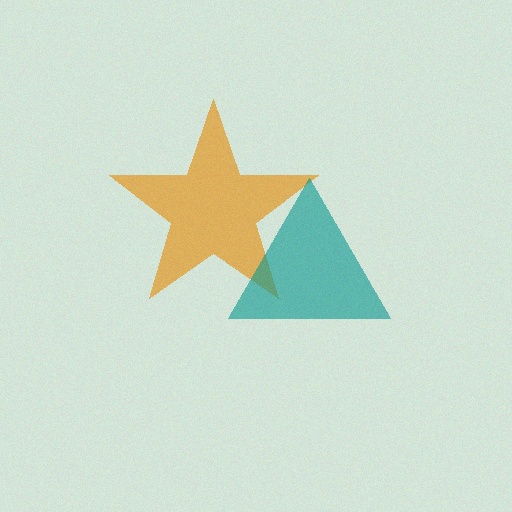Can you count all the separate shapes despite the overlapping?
Yes, there are 2 separate shapes.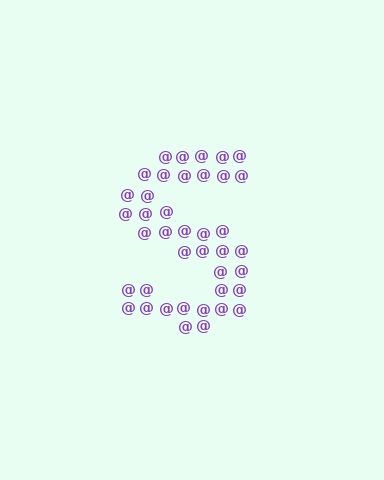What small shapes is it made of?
It is made of small at signs.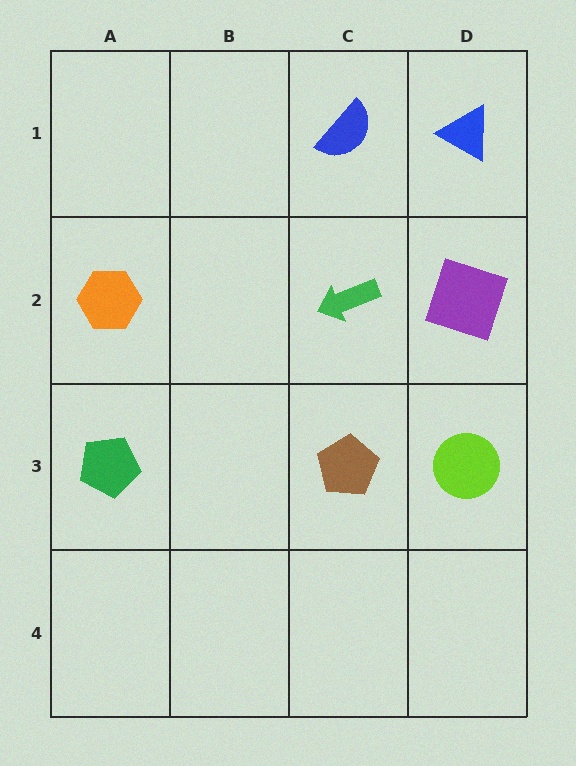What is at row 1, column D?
A blue triangle.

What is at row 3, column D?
A lime circle.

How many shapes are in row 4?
0 shapes.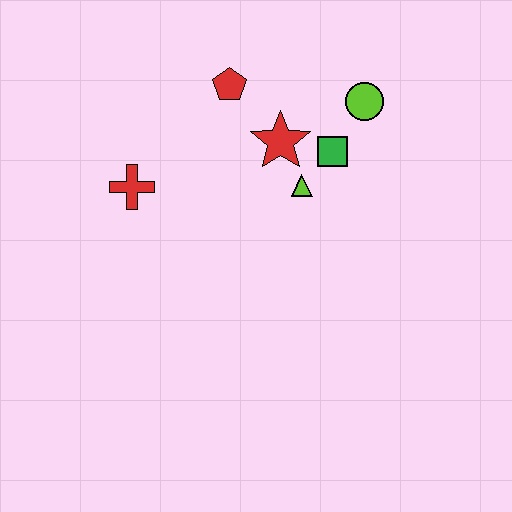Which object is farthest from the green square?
The red cross is farthest from the green square.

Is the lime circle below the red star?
No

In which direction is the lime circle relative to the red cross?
The lime circle is to the right of the red cross.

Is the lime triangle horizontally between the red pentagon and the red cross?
No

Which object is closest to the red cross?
The red pentagon is closest to the red cross.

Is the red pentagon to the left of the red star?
Yes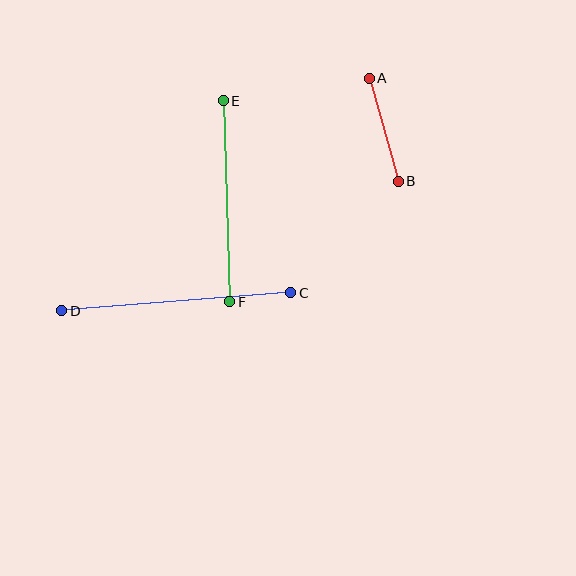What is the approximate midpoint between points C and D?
The midpoint is at approximately (176, 302) pixels.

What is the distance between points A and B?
The distance is approximately 107 pixels.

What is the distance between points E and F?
The distance is approximately 201 pixels.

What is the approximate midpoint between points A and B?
The midpoint is at approximately (384, 130) pixels.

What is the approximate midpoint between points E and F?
The midpoint is at approximately (227, 201) pixels.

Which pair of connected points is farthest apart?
Points C and D are farthest apart.